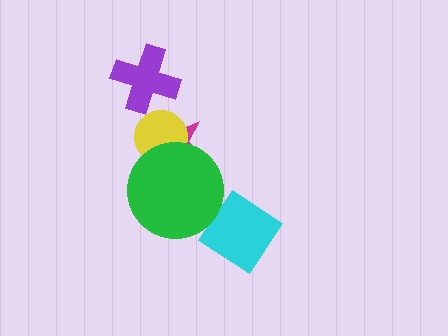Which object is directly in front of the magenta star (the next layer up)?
The yellow circle is directly in front of the magenta star.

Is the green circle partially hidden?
No, no other shape covers it.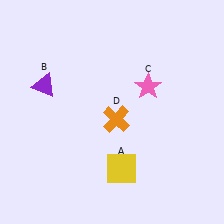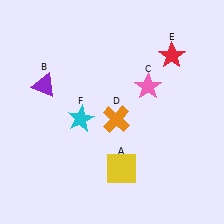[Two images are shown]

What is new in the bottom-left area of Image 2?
A cyan star (F) was added in the bottom-left area of Image 2.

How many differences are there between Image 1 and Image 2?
There are 2 differences between the two images.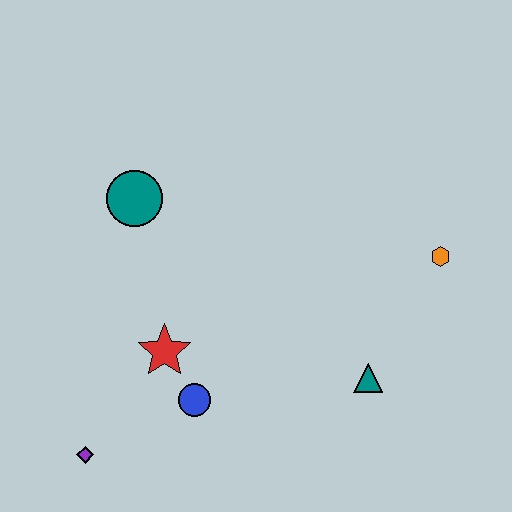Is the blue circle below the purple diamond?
No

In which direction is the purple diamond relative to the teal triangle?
The purple diamond is to the left of the teal triangle.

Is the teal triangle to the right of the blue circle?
Yes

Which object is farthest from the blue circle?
The orange hexagon is farthest from the blue circle.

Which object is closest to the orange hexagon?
The teal triangle is closest to the orange hexagon.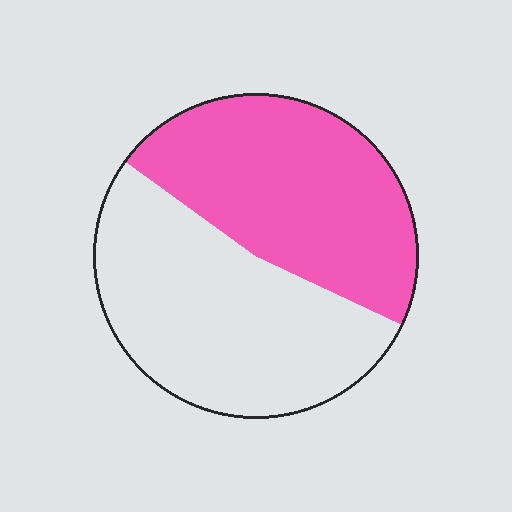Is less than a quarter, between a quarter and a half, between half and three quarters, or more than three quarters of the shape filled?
Between a quarter and a half.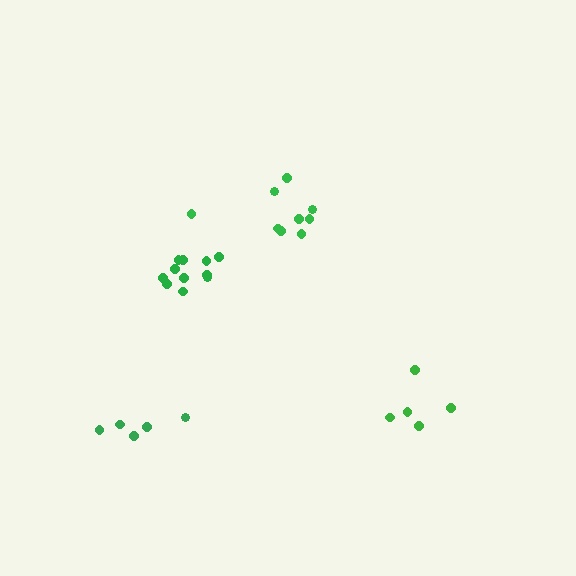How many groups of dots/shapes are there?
There are 4 groups.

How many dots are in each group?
Group 1: 5 dots, Group 2: 9 dots, Group 3: 5 dots, Group 4: 11 dots (30 total).